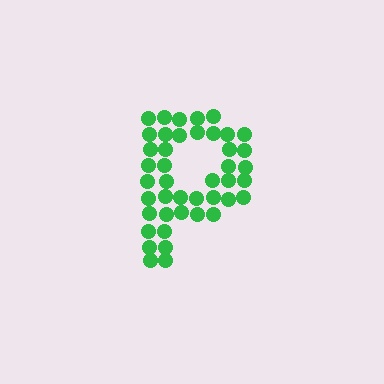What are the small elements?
The small elements are circles.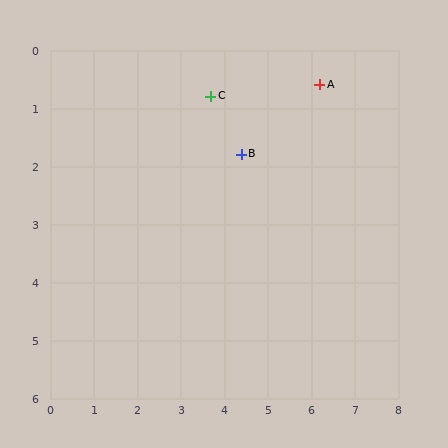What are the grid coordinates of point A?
Point A is at approximately (6.2, 0.6).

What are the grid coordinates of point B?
Point B is at approximately (4.4, 1.8).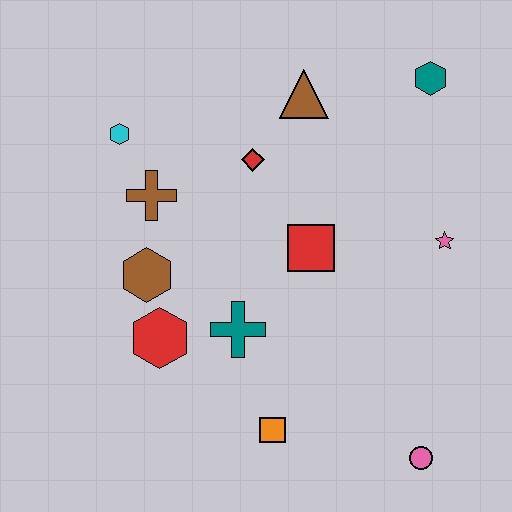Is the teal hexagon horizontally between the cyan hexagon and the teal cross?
No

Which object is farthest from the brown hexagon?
The teal hexagon is farthest from the brown hexagon.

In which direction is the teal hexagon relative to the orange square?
The teal hexagon is above the orange square.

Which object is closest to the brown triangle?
The red diamond is closest to the brown triangle.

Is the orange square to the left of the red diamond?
No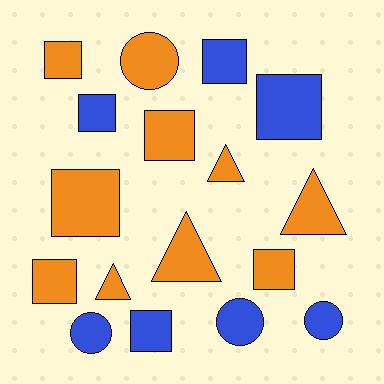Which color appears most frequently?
Orange, with 10 objects.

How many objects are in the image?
There are 17 objects.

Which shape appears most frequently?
Square, with 9 objects.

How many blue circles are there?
There are 3 blue circles.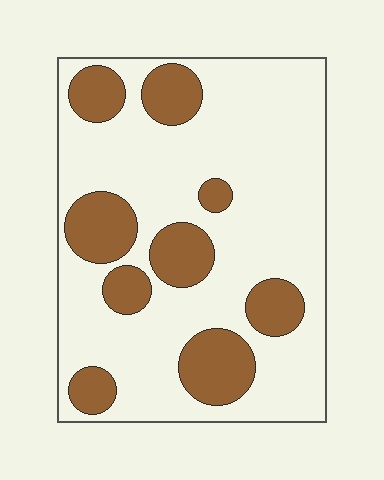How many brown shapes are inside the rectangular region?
9.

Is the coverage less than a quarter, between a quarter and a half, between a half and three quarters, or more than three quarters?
Between a quarter and a half.